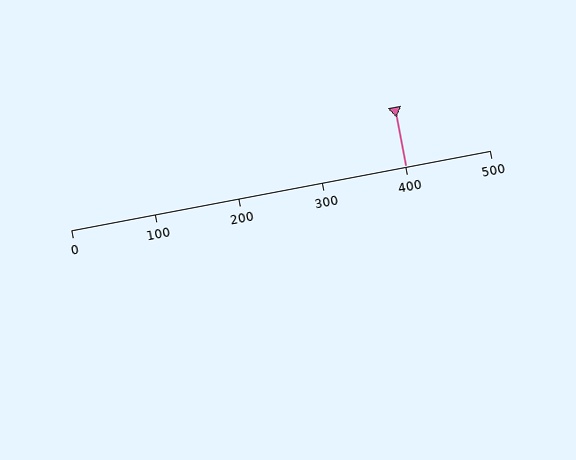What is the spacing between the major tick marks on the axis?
The major ticks are spaced 100 apart.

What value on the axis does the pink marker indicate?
The marker indicates approximately 400.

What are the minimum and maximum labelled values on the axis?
The axis runs from 0 to 500.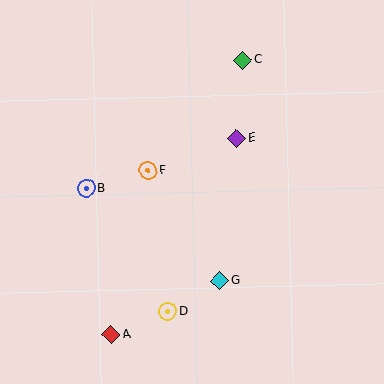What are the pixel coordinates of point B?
Point B is at (86, 188).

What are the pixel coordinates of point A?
Point A is at (111, 334).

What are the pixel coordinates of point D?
Point D is at (168, 312).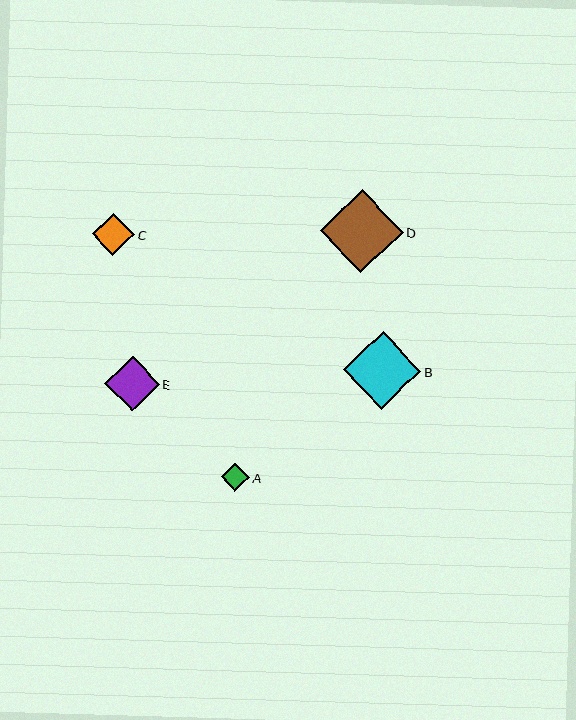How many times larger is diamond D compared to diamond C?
Diamond D is approximately 2.0 times the size of diamond C.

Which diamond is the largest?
Diamond D is the largest with a size of approximately 83 pixels.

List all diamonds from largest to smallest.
From largest to smallest: D, B, E, C, A.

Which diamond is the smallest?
Diamond A is the smallest with a size of approximately 28 pixels.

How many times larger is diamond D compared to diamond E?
Diamond D is approximately 1.5 times the size of diamond E.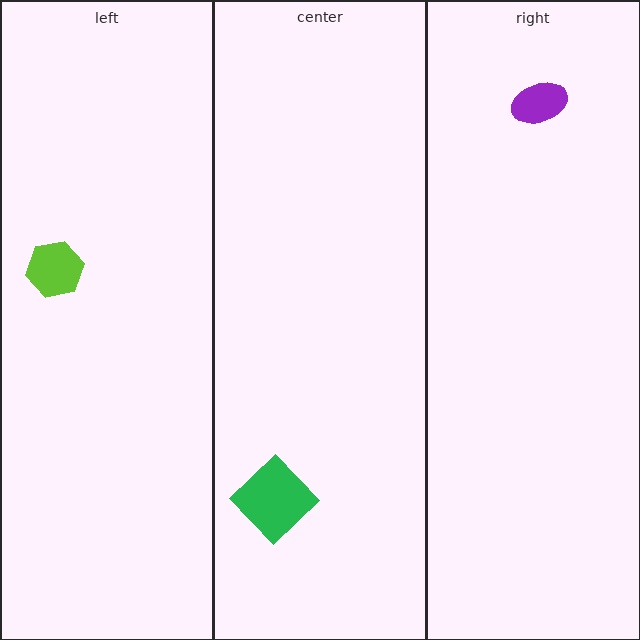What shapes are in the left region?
The lime hexagon.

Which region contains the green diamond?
The center region.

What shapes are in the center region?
The green diamond.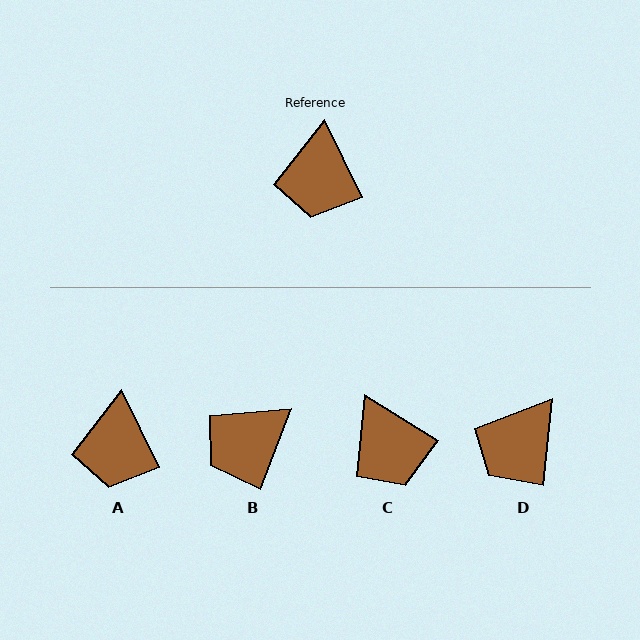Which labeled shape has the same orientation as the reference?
A.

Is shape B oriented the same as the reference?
No, it is off by about 47 degrees.